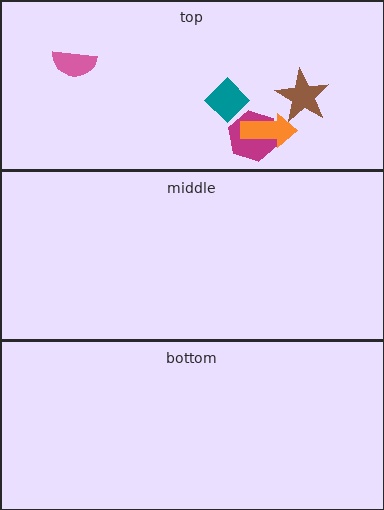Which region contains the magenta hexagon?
The top region.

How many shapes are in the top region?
5.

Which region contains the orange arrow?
The top region.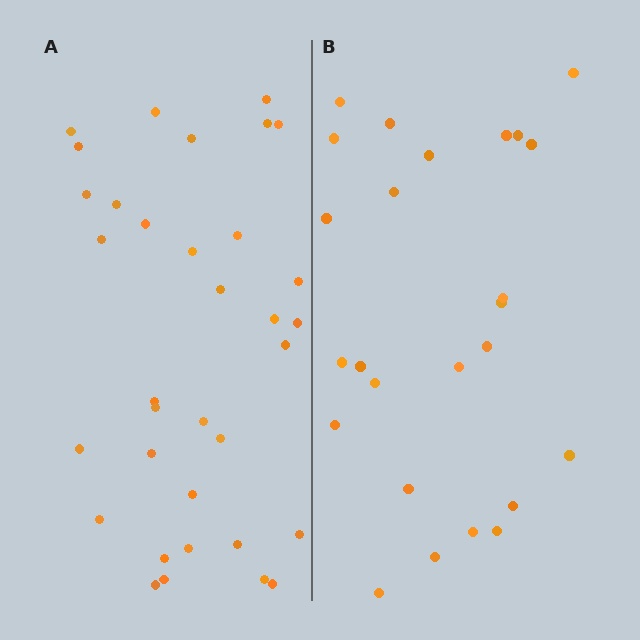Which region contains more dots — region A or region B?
Region A (the left region) has more dots.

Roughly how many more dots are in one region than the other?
Region A has roughly 8 or so more dots than region B.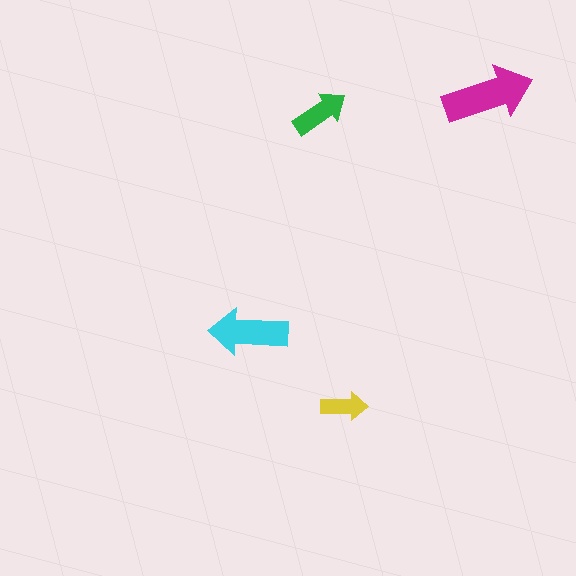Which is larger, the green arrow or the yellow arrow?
The green one.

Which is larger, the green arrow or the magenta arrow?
The magenta one.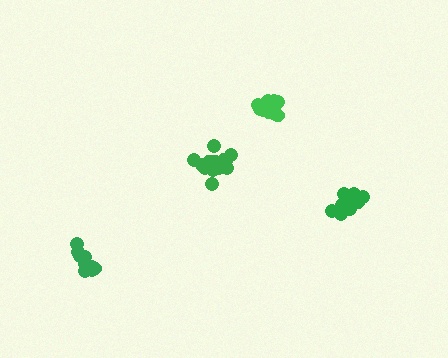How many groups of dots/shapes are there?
There are 4 groups.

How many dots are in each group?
Group 1: 12 dots, Group 2: 16 dots, Group 3: 11 dots, Group 4: 12 dots (51 total).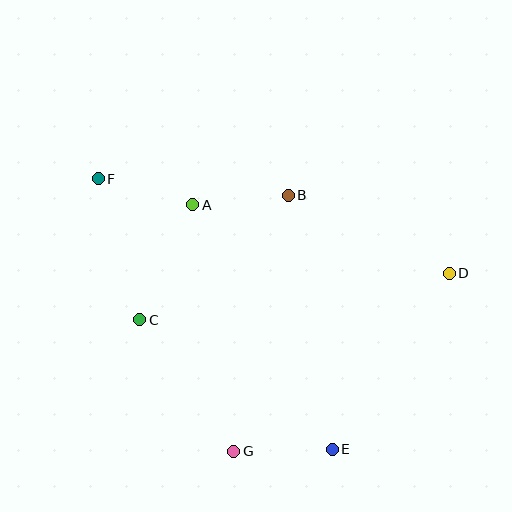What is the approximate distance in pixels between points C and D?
The distance between C and D is approximately 313 pixels.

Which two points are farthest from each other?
Points D and F are farthest from each other.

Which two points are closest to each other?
Points A and B are closest to each other.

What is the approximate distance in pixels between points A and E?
The distance between A and E is approximately 282 pixels.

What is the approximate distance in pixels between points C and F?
The distance between C and F is approximately 147 pixels.